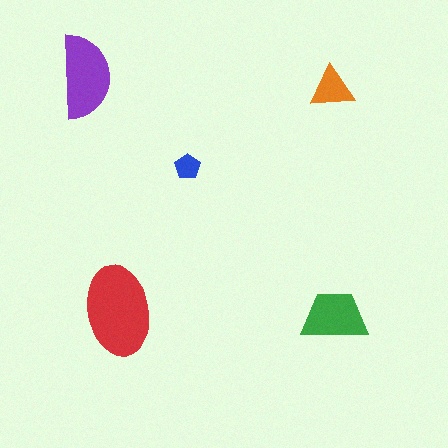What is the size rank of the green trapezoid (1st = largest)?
3rd.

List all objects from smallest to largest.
The blue pentagon, the orange triangle, the green trapezoid, the purple semicircle, the red ellipse.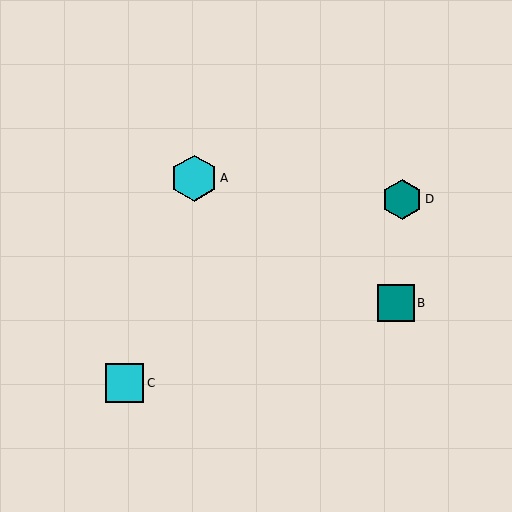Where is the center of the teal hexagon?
The center of the teal hexagon is at (402, 199).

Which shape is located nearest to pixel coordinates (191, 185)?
The cyan hexagon (labeled A) at (194, 178) is nearest to that location.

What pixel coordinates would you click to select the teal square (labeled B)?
Click at (396, 303) to select the teal square B.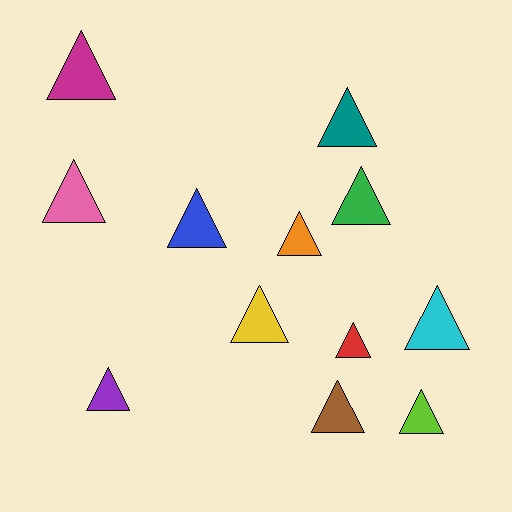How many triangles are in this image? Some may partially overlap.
There are 12 triangles.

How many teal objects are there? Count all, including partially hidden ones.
There is 1 teal object.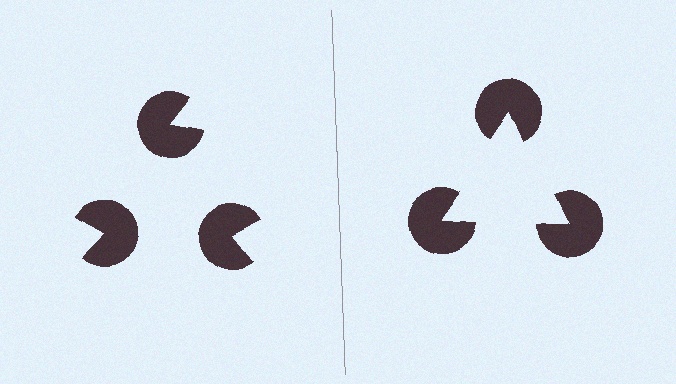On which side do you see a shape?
An illusory triangle appears on the right side. On the left side the wedge cuts are rotated, so no coherent shape forms.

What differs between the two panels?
The pac-man discs are positioned identically on both sides; only the wedge orientations differ. On the right they align to a triangle; on the left they are misaligned.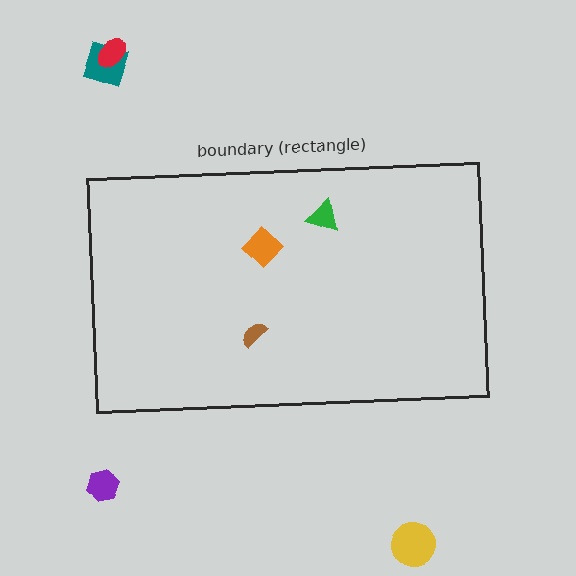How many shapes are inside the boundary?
3 inside, 4 outside.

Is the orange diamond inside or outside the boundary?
Inside.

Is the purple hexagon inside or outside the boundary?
Outside.